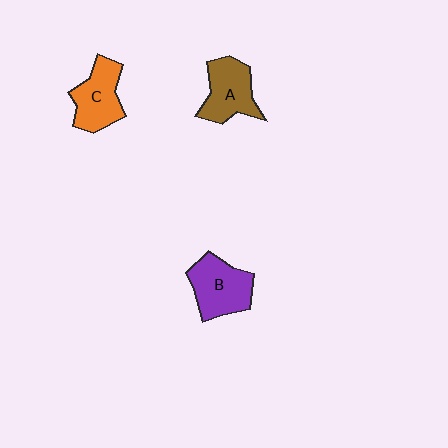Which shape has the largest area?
Shape B (purple).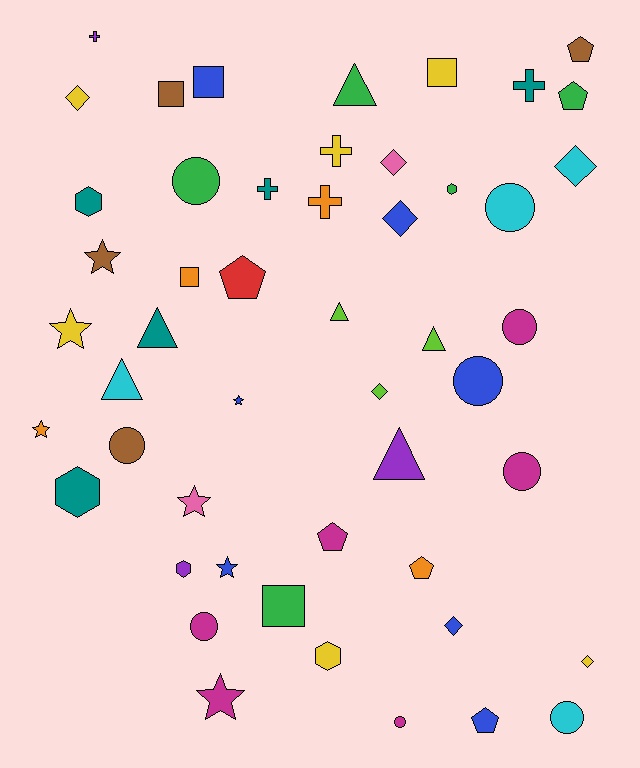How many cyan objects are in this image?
There are 4 cyan objects.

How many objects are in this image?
There are 50 objects.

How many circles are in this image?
There are 9 circles.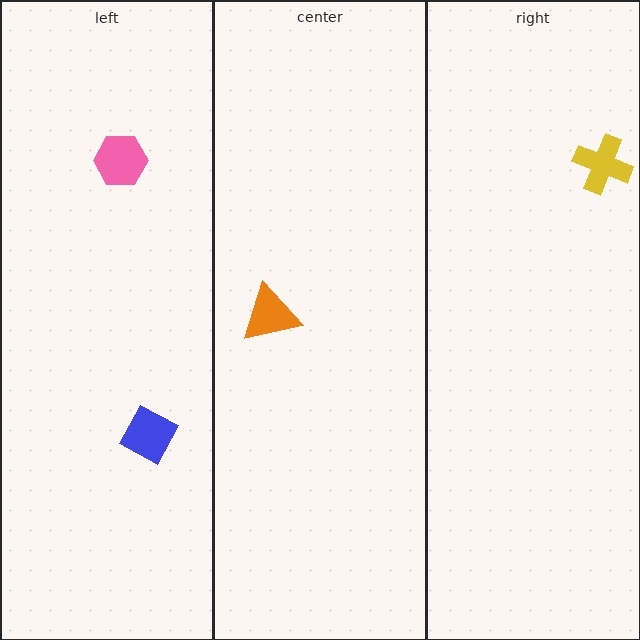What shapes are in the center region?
The orange triangle.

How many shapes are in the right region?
1.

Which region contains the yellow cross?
The right region.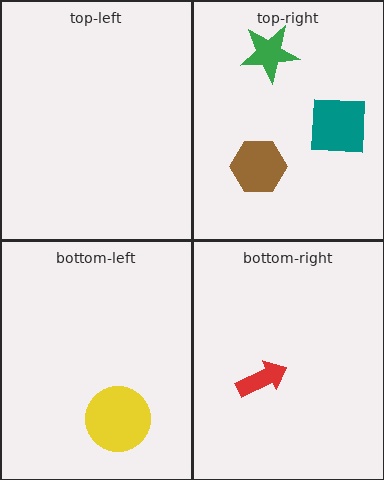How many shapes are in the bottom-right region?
1.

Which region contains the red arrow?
The bottom-right region.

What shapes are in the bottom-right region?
The red arrow.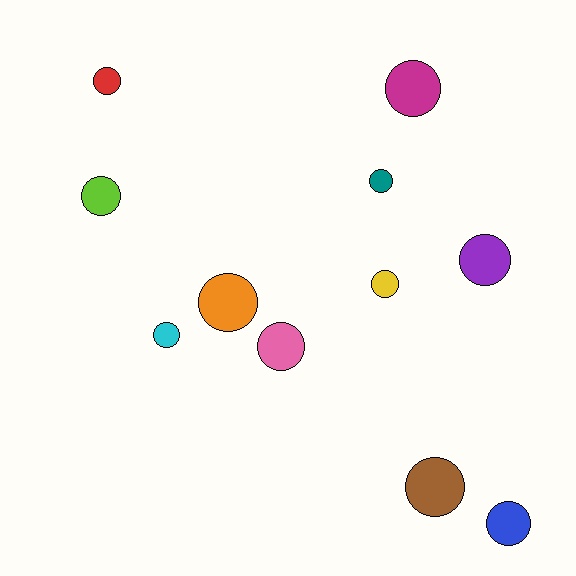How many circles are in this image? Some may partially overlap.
There are 11 circles.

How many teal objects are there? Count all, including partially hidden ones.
There is 1 teal object.